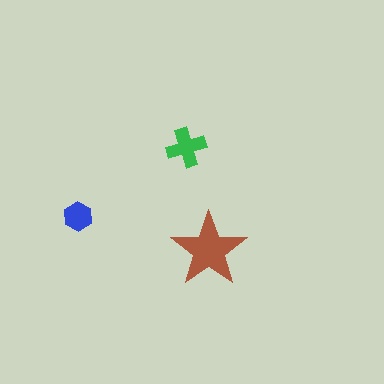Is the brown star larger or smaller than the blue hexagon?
Larger.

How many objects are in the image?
There are 3 objects in the image.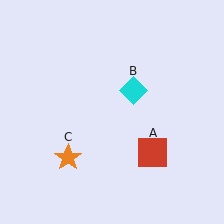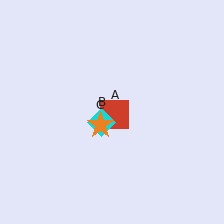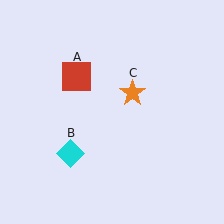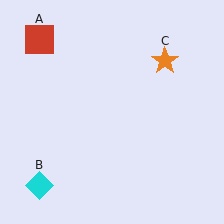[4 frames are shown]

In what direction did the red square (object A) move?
The red square (object A) moved up and to the left.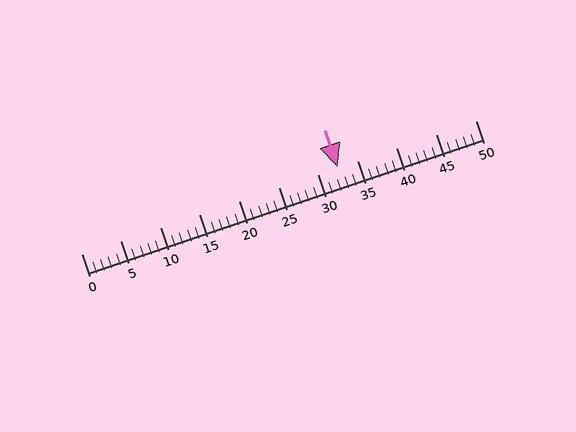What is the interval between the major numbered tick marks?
The major tick marks are spaced 5 units apart.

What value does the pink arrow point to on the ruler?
The pink arrow points to approximately 32.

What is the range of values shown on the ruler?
The ruler shows values from 0 to 50.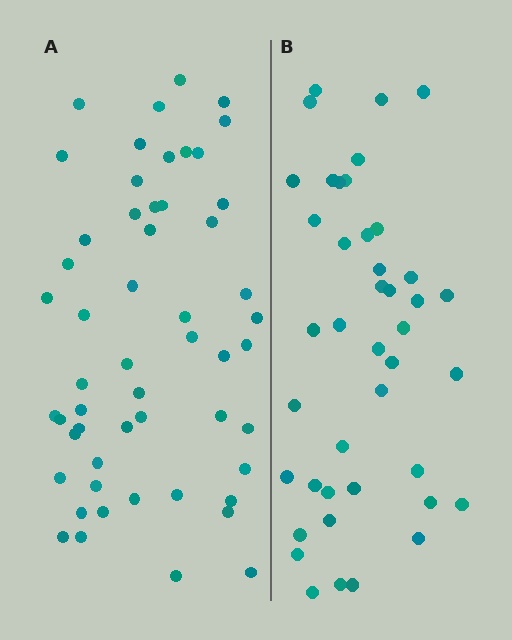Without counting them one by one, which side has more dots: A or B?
Region A (the left region) has more dots.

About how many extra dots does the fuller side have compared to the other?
Region A has roughly 12 or so more dots than region B.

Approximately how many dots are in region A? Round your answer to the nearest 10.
About 50 dots. (The exact count is 54, which rounds to 50.)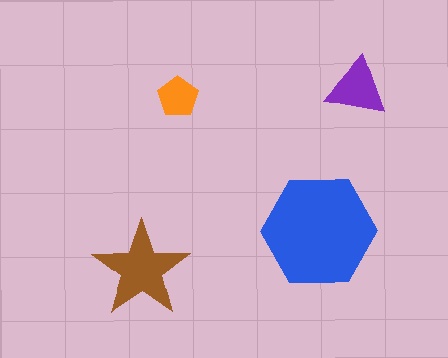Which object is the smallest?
The orange pentagon.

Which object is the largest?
The blue hexagon.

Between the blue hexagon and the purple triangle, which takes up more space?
The blue hexagon.